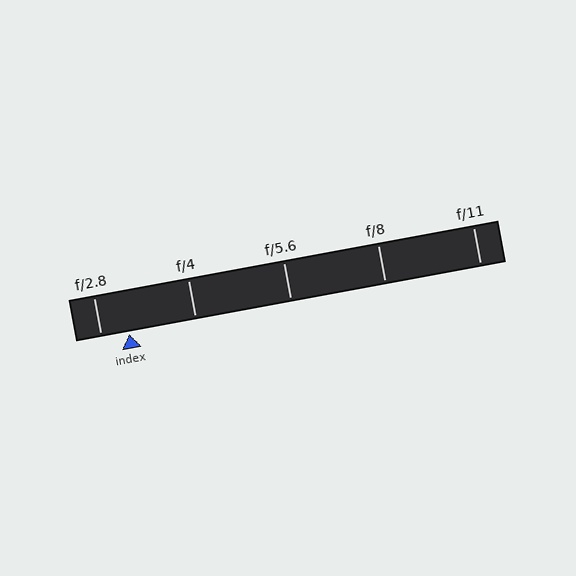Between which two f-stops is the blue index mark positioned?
The index mark is between f/2.8 and f/4.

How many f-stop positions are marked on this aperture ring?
There are 5 f-stop positions marked.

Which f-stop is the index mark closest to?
The index mark is closest to f/2.8.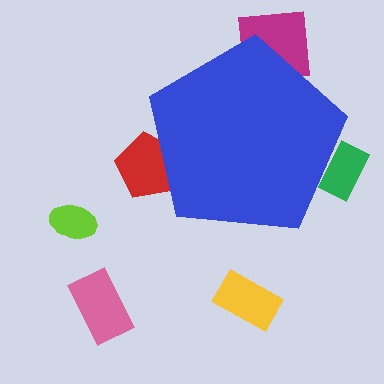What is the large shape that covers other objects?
A blue pentagon.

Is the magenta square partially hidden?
Yes, the magenta square is partially hidden behind the blue pentagon.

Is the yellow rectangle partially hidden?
No, the yellow rectangle is fully visible.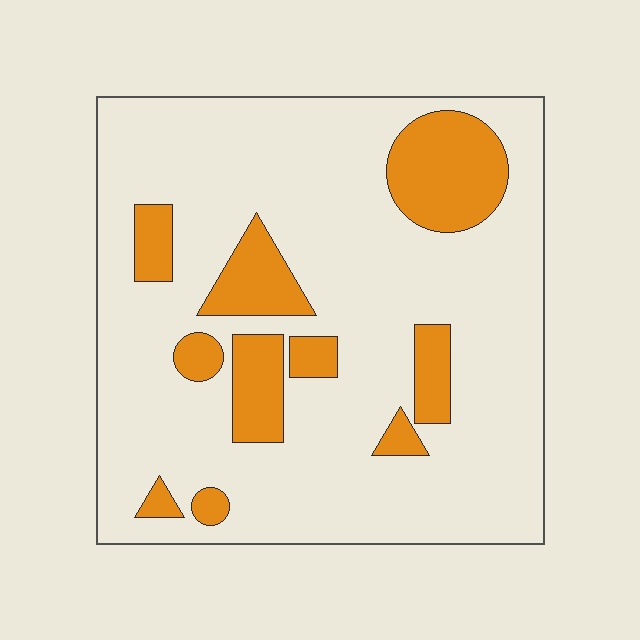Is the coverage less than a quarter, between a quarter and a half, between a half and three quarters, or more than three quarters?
Less than a quarter.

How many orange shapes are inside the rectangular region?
10.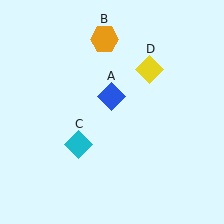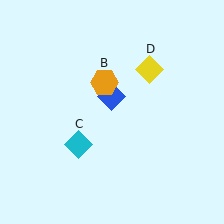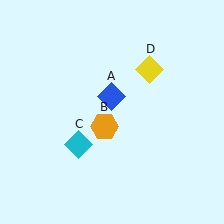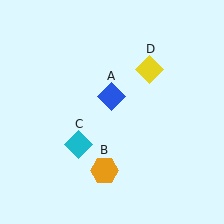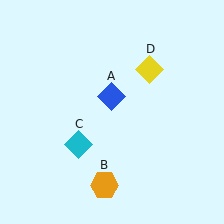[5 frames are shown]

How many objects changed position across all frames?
1 object changed position: orange hexagon (object B).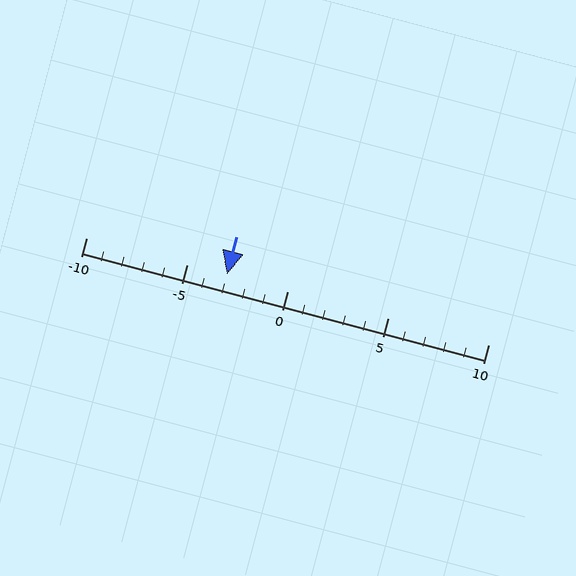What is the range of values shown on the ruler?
The ruler shows values from -10 to 10.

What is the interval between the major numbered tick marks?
The major tick marks are spaced 5 units apart.